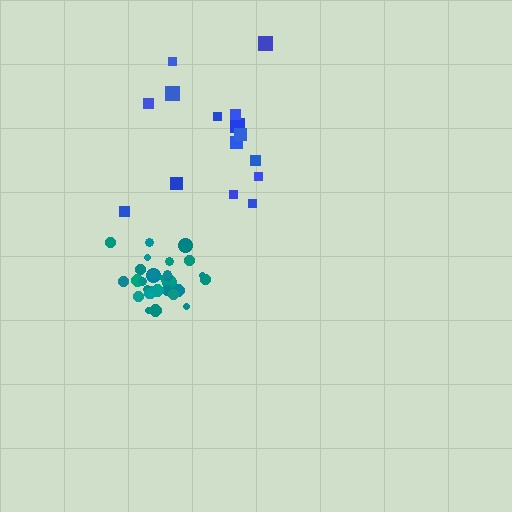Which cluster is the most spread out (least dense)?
Blue.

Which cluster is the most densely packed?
Teal.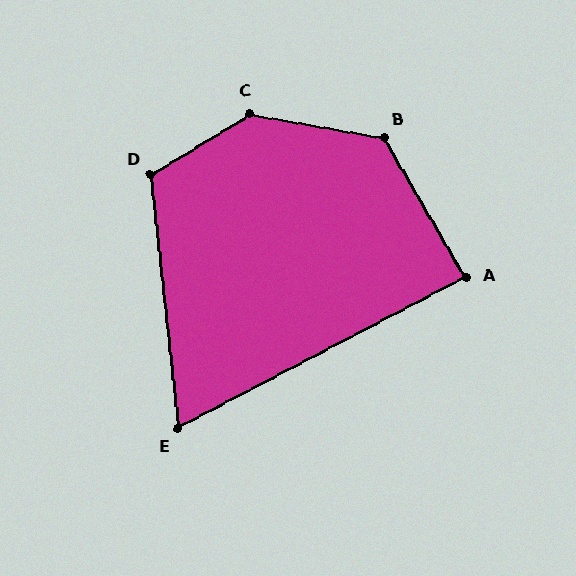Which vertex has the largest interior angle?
C, at approximately 138 degrees.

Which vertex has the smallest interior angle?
E, at approximately 69 degrees.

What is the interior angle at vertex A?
Approximately 88 degrees (approximately right).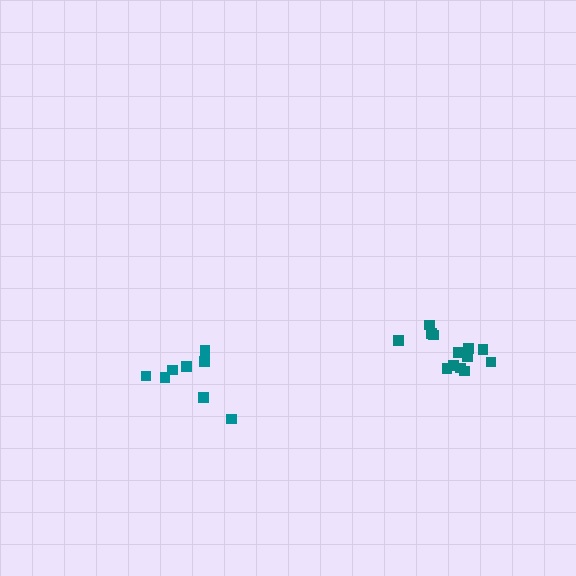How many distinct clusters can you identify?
There are 2 distinct clusters.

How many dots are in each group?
Group 1: 13 dots, Group 2: 9 dots (22 total).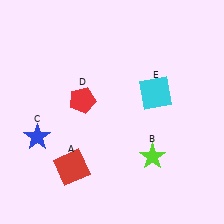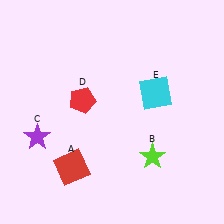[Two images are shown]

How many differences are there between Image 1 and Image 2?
There is 1 difference between the two images.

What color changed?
The star (C) changed from blue in Image 1 to purple in Image 2.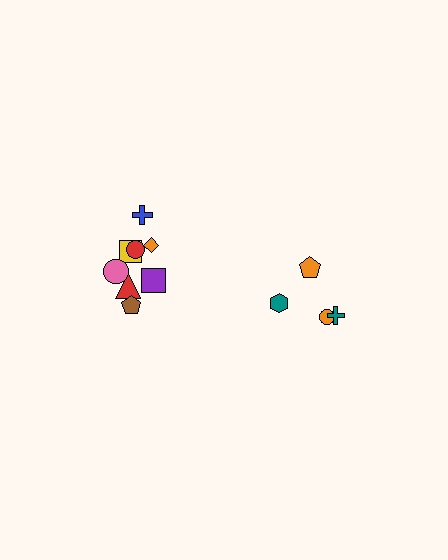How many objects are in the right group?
There are 4 objects.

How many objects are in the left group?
There are 8 objects.